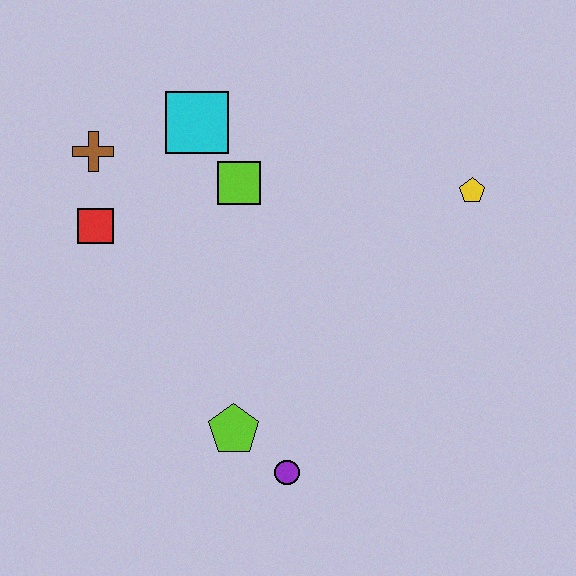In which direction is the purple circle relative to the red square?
The purple circle is below the red square.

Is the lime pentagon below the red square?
Yes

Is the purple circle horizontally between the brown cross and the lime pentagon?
No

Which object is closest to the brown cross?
The red square is closest to the brown cross.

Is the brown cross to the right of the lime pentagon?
No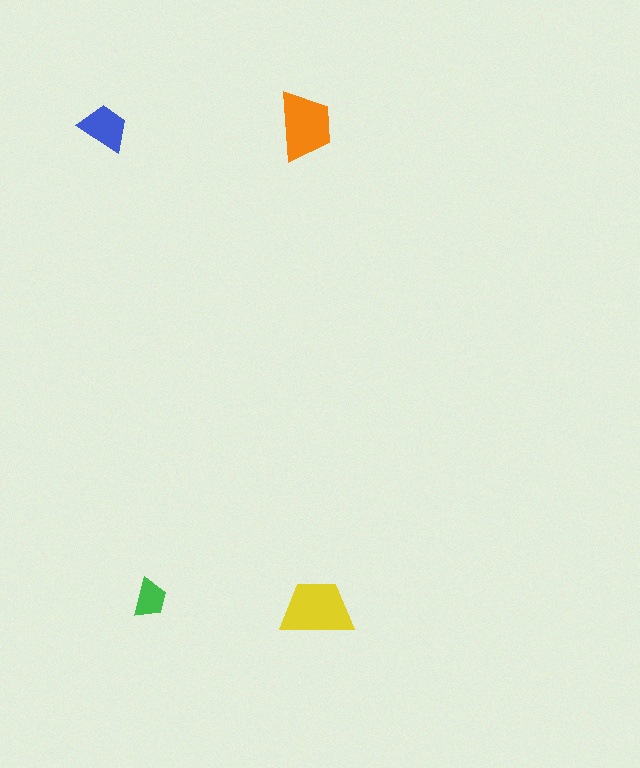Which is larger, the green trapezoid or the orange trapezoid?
The orange one.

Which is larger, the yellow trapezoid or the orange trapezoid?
The yellow one.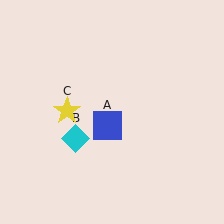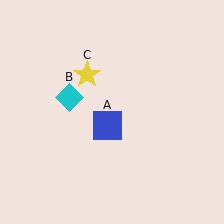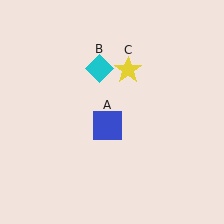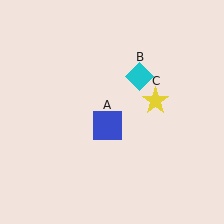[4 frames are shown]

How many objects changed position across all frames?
2 objects changed position: cyan diamond (object B), yellow star (object C).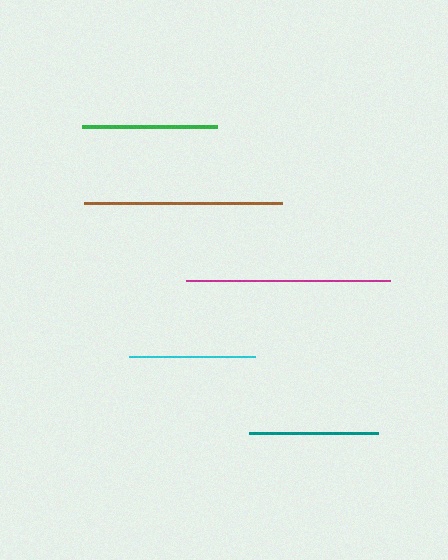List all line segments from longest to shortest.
From longest to shortest: magenta, brown, green, teal, cyan.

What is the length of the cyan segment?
The cyan segment is approximately 127 pixels long.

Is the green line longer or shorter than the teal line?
The green line is longer than the teal line.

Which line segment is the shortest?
The cyan line is the shortest at approximately 127 pixels.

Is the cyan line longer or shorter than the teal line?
The teal line is longer than the cyan line.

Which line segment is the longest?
The magenta line is the longest at approximately 204 pixels.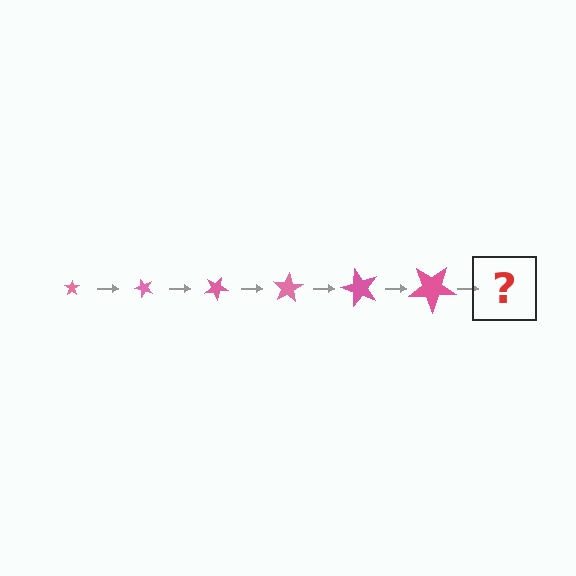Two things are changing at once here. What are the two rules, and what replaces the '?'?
The two rules are that the star grows larger each step and it rotates 50 degrees each step. The '?' should be a star, larger than the previous one and rotated 300 degrees from the start.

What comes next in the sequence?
The next element should be a star, larger than the previous one and rotated 300 degrees from the start.